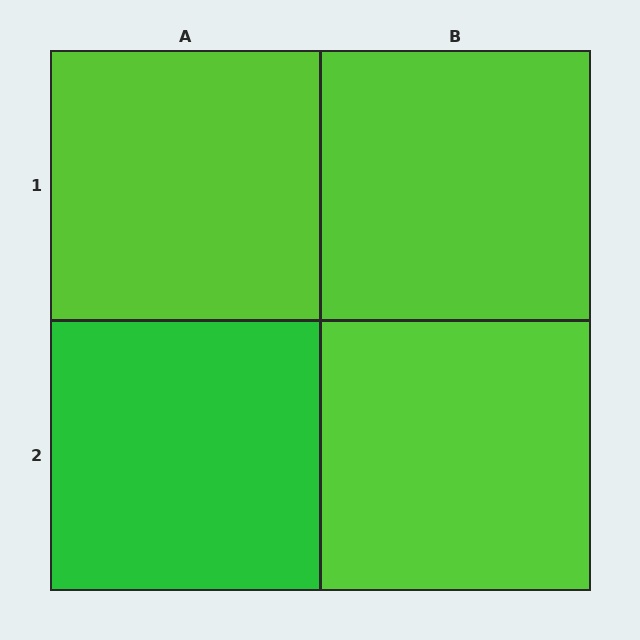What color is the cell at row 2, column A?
Green.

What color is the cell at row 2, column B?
Lime.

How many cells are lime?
3 cells are lime.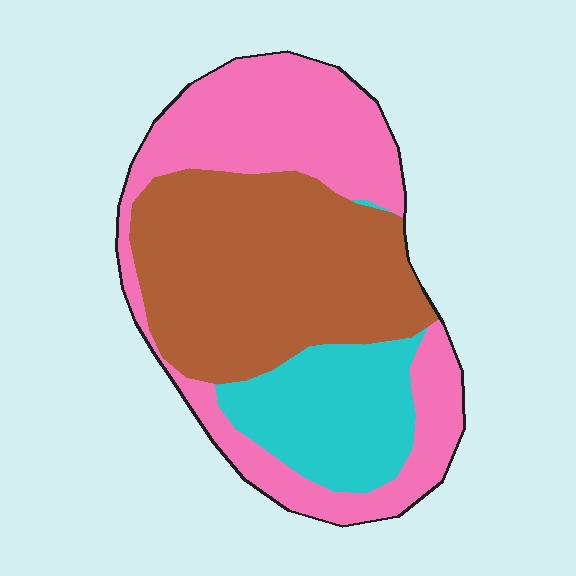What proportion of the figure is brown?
Brown takes up about two fifths (2/5) of the figure.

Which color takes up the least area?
Cyan, at roughly 20%.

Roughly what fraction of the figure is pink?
Pink takes up between a third and a half of the figure.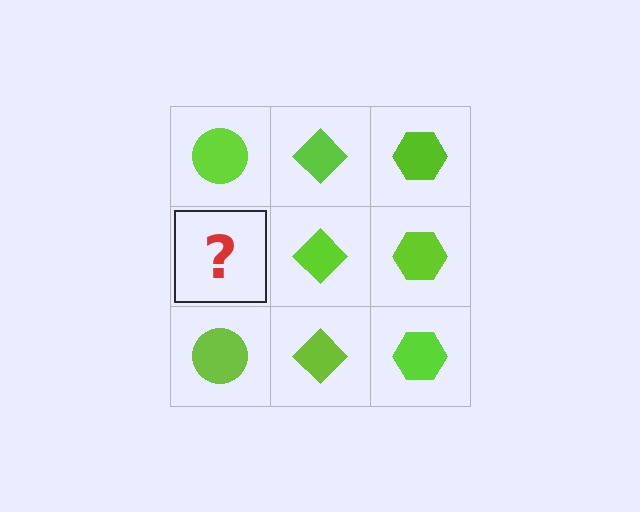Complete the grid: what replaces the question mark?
The question mark should be replaced with a lime circle.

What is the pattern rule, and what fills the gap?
The rule is that each column has a consistent shape. The gap should be filled with a lime circle.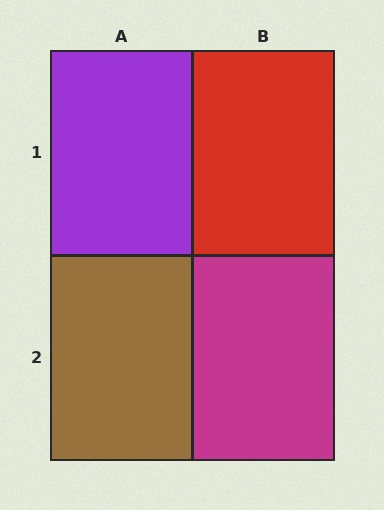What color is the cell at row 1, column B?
Red.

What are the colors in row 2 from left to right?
Brown, magenta.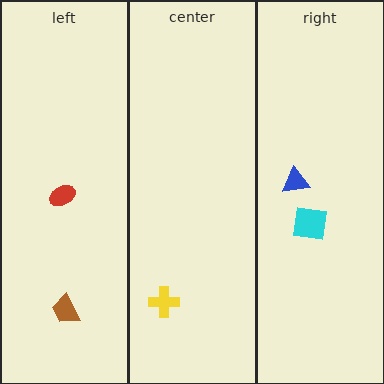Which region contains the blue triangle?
The right region.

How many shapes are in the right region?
2.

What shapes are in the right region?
The cyan square, the blue triangle.